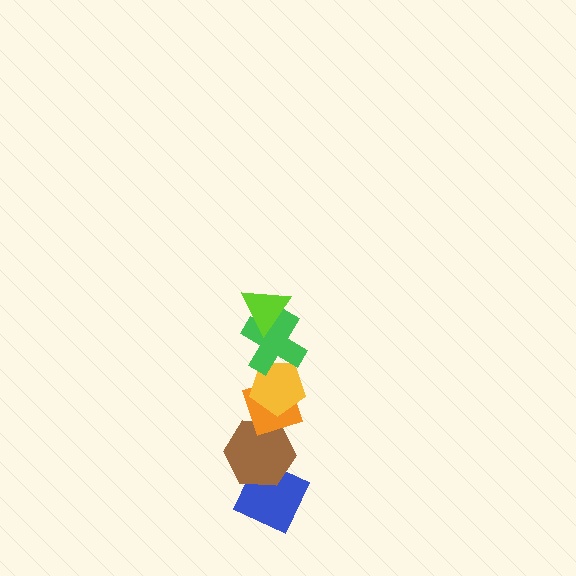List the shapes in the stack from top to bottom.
From top to bottom: the lime triangle, the green cross, the yellow pentagon, the orange diamond, the brown hexagon, the blue diamond.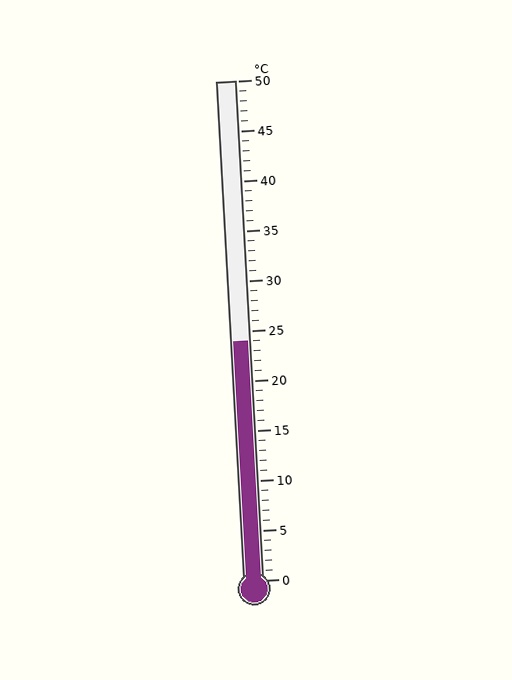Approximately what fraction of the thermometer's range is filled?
The thermometer is filled to approximately 50% of its range.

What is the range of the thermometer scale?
The thermometer scale ranges from 0°C to 50°C.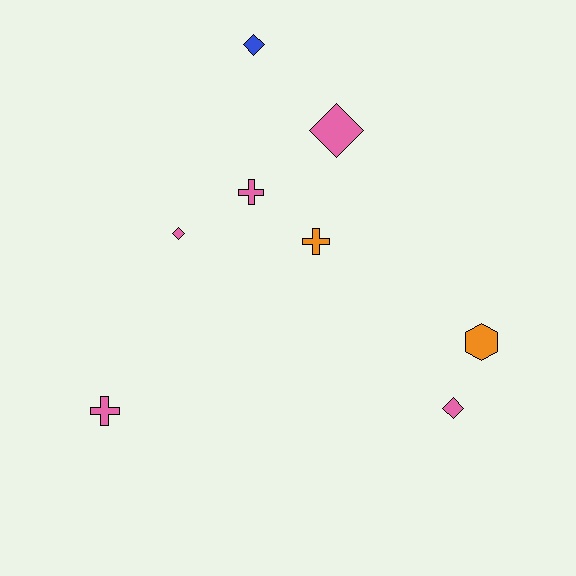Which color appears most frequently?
Pink, with 5 objects.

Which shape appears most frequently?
Diamond, with 4 objects.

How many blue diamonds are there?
There is 1 blue diamond.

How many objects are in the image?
There are 8 objects.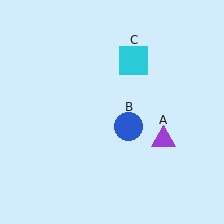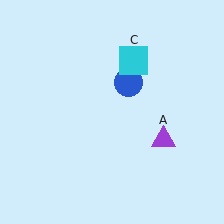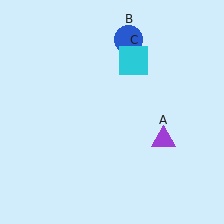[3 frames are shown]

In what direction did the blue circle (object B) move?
The blue circle (object B) moved up.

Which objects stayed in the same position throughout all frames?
Purple triangle (object A) and cyan square (object C) remained stationary.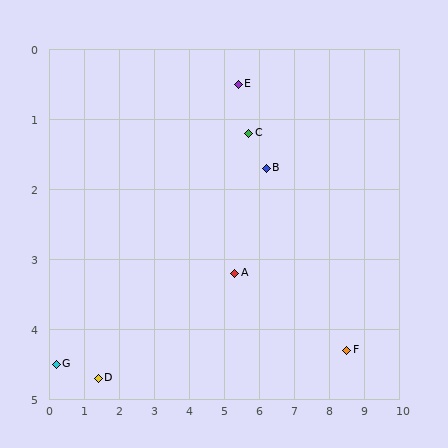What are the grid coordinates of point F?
Point F is at approximately (8.5, 4.3).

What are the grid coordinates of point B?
Point B is at approximately (6.2, 1.7).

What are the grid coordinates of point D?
Point D is at approximately (1.4, 4.7).